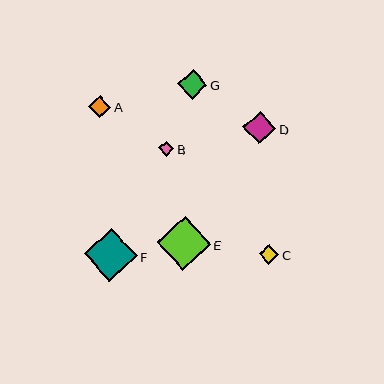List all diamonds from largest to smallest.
From largest to smallest: E, F, D, G, A, C, B.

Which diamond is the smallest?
Diamond B is the smallest with a size of approximately 15 pixels.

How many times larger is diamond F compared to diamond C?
Diamond F is approximately 2.7 times the size of diamond C.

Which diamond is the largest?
Diamond E is the largest with a size of approximately 54 pixels.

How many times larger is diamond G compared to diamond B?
Diamond G is approximately 1.9 times the size of diamond B.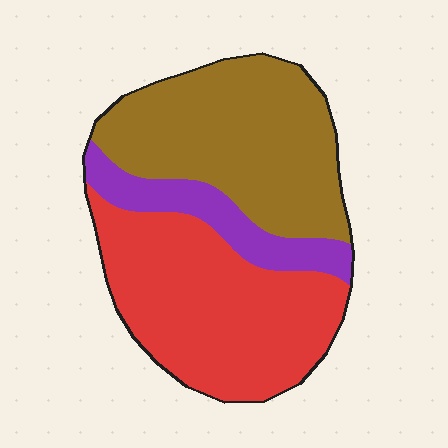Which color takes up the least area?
Purple, at roughly 15%.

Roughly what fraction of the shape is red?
Red takes up between a quarter and a half of the shape.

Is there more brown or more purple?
Brown.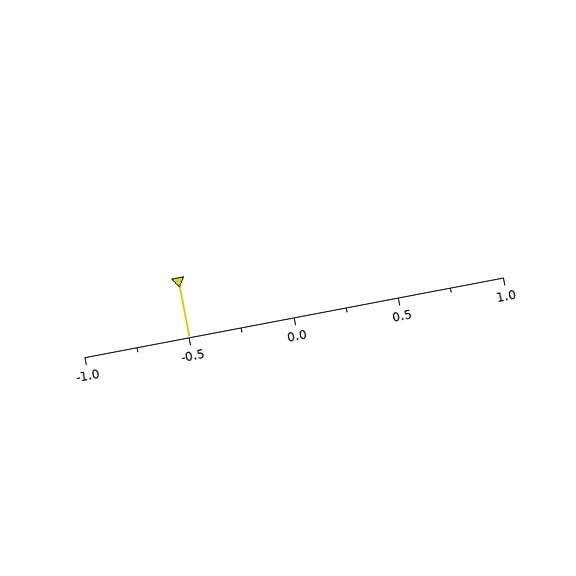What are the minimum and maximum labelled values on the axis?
The axis runs from -1.0 to 1.0.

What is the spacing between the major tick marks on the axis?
The major ticks are spaced 0.5 apart.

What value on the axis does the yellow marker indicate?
The marker indicates approximately -0.5.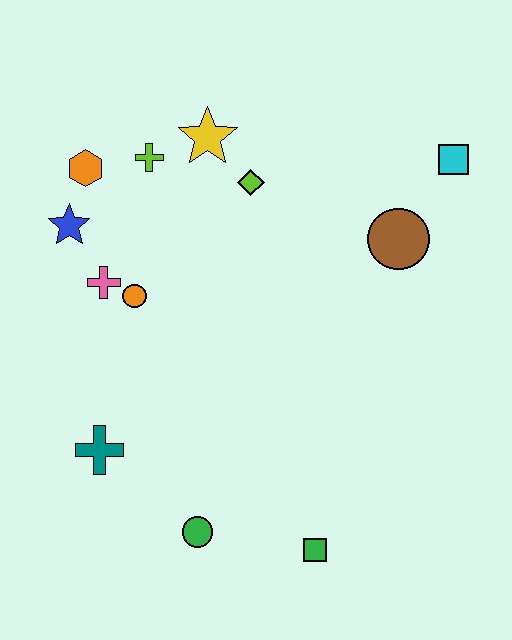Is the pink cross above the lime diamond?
No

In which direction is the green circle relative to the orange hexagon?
The green circle is below the orange hexagon.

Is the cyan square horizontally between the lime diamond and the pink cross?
No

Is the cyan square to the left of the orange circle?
No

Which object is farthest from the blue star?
The green square is farthest from the blue star.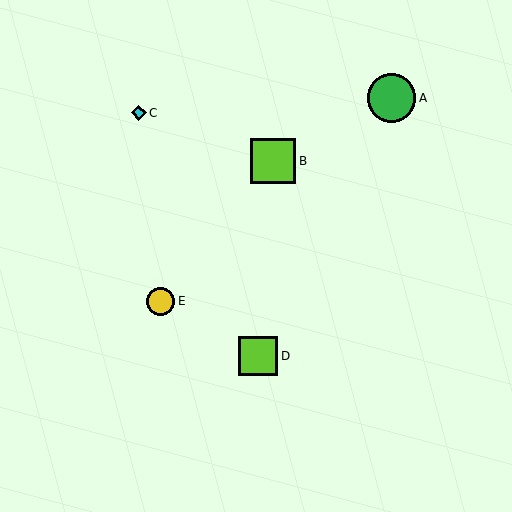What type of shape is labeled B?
Shape B is a lime square.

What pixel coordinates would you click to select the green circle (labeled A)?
Click at (392, 98) to select the green circle A.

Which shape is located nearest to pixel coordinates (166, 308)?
The yellow circle (labeled E) at (161, 301) is nearest to that location.